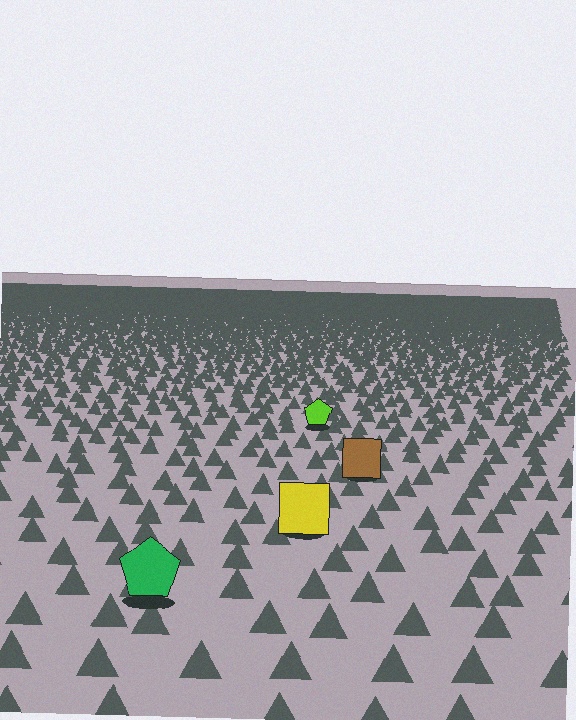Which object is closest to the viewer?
The green pentagon is closest. The texture marks near it are larger and more spread out.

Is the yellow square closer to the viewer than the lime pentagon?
Yes. The yellow square is closer — you can tell from the texture gradient: the ground texture is coarser near it.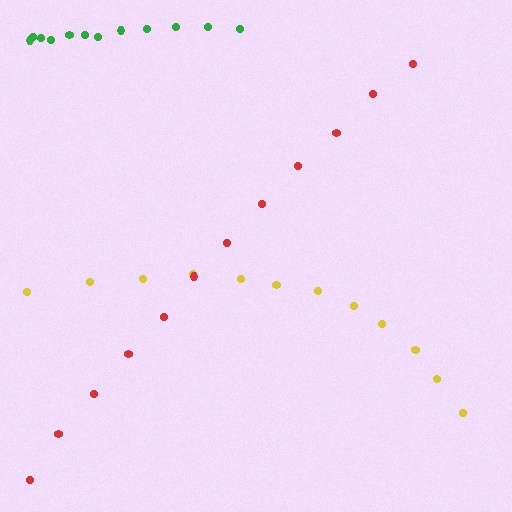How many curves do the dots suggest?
There are 3 distinct paths.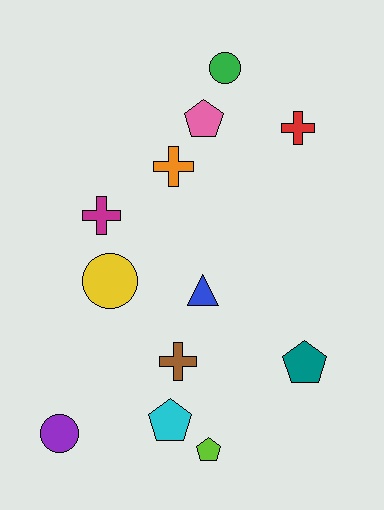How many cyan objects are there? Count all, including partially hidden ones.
There is 1 cyan object.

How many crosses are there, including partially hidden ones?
There are 4 crosses.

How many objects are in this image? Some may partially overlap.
There are 12 objects.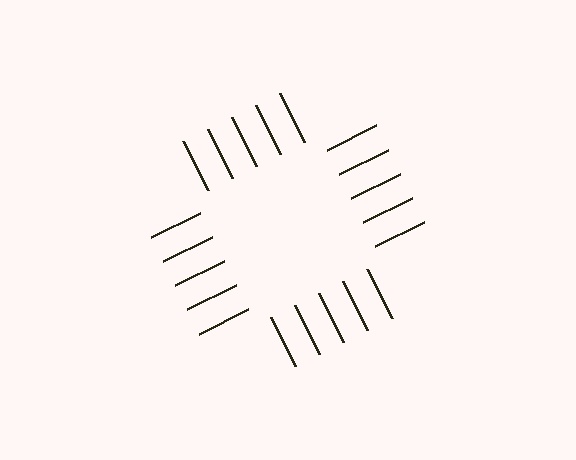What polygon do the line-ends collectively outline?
An illusory square — the line segments terminate on its edges but no continuous stroke is drawn.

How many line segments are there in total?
20 — 5 along each of the 4 edges.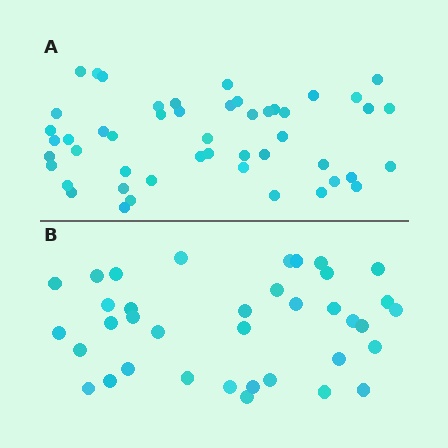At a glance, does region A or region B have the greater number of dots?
Region A (the top region) has more dots.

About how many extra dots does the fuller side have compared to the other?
Region A has roughly 12 or so more dots than region B.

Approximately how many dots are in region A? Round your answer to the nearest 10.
About 50 dots. (The exact count is 49, which rounds to 50.)